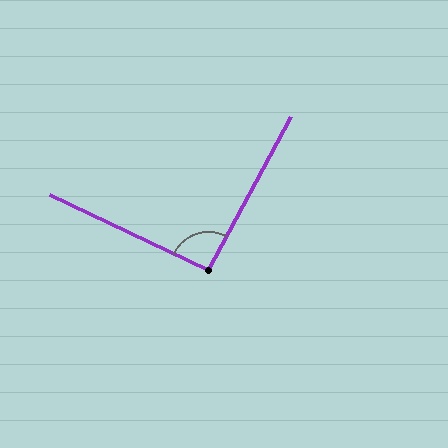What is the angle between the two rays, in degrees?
Approximately 93 degrees.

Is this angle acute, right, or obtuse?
It is approximately a right angle.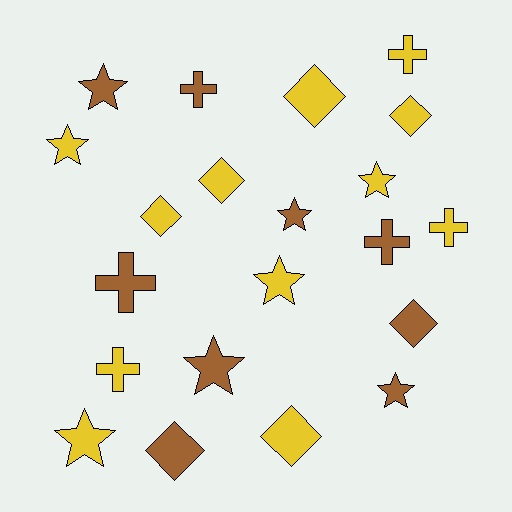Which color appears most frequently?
Yellow, with 12 objects.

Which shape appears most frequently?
Star, with 8 objects.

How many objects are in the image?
There are 21 objects.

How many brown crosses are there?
There are 3 brown crosses.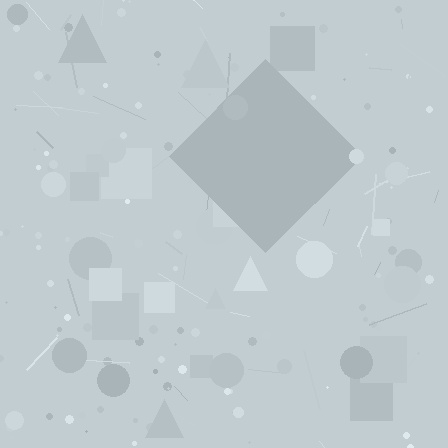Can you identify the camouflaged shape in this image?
The camouflaged shape is a diamond.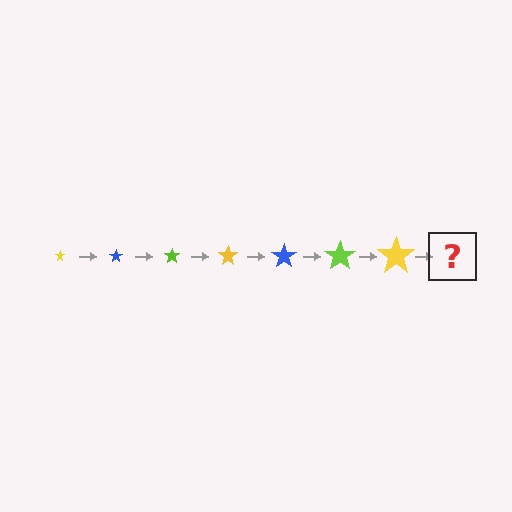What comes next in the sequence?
The next element should be a blue star, larger than the previous one.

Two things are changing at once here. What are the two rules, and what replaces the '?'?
The two rules are that the star grows larger each step and the color cycles through yellow, blue, and lime. The '?' should be a blue star, larger than the previous one.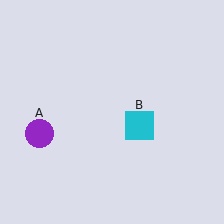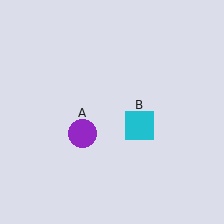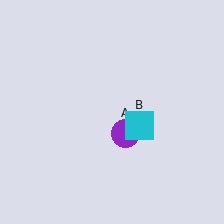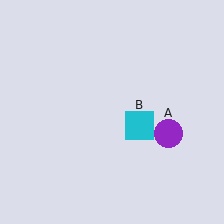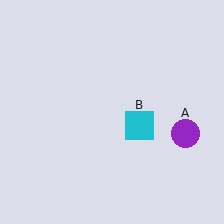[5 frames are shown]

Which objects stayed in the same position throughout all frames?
Cyan square (object B) remained stationary.